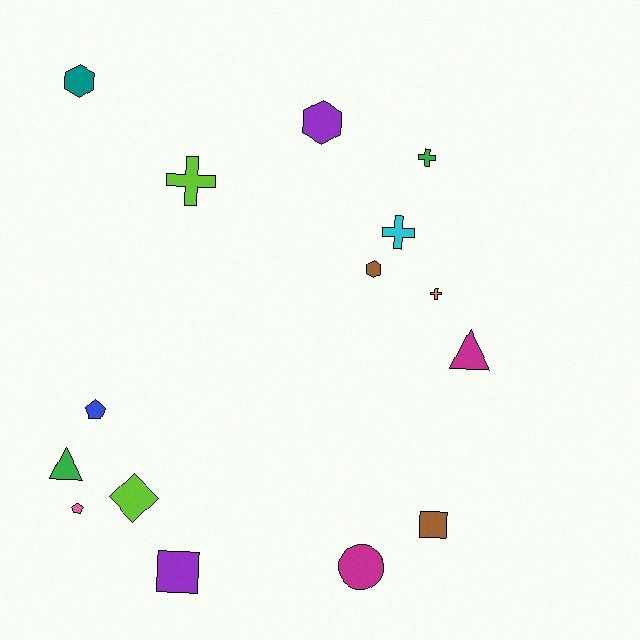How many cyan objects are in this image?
There is 1 cyan object.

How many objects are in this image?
There are 15 objects.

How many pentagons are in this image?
There are 2 pentagons.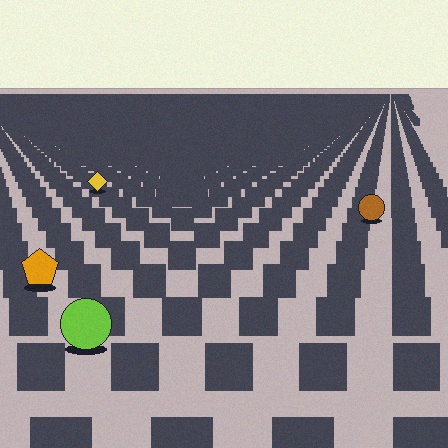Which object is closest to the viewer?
The lime circle is closest. The texture marks near it are larger and more spread out.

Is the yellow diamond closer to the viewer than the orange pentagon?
No. The orange pentagon is closer — you can tell from the texture gradient: the ground texture is coarser near it.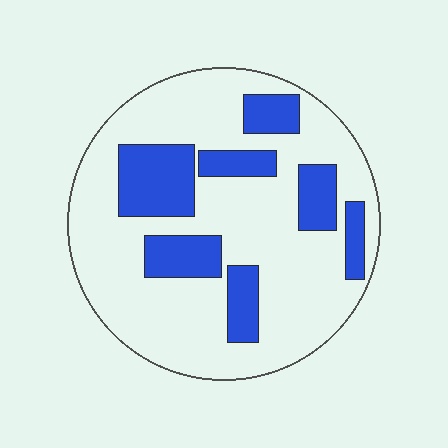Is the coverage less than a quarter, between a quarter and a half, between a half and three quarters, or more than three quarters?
Between a quarter and a half.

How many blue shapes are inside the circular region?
7.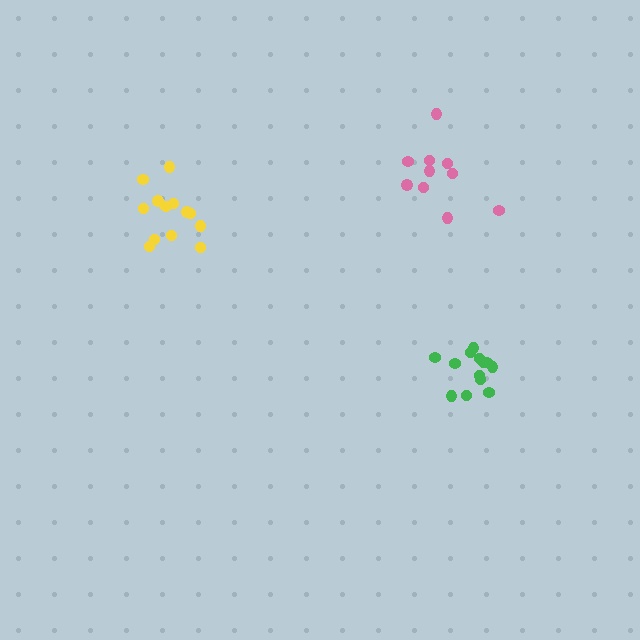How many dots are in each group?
Group 1: 13 dots, Group 2: 13 dots, Group 3: 10 dots (36 total).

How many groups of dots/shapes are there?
There are 3 groups.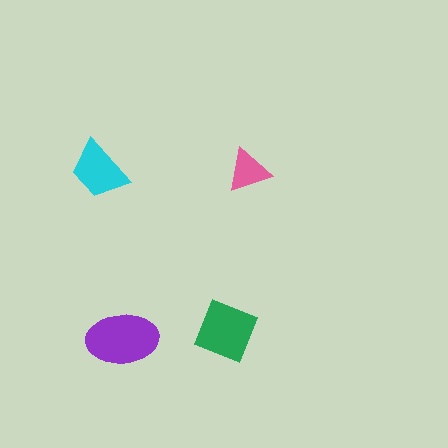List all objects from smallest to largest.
The pink triangle, the cyan trapezoid, the green square, the purple ellipse.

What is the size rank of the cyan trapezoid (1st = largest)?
3rd.